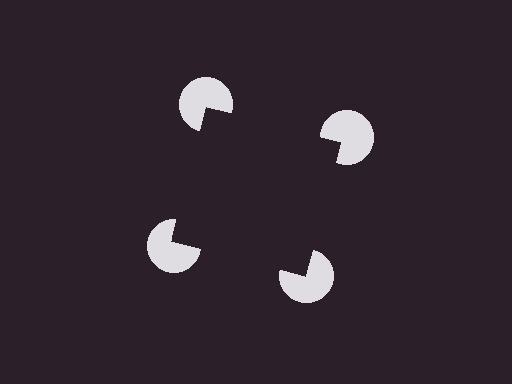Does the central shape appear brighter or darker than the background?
It typically appears slightly darker than the background, even though no actual brightness change is drawn.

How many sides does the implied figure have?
4 sides.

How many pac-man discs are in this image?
There are 4 — one at each vertex of the illusory square.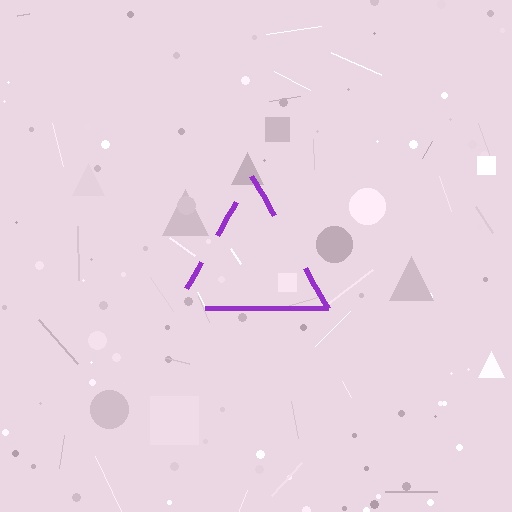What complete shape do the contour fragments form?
The contour fragments form a triangle.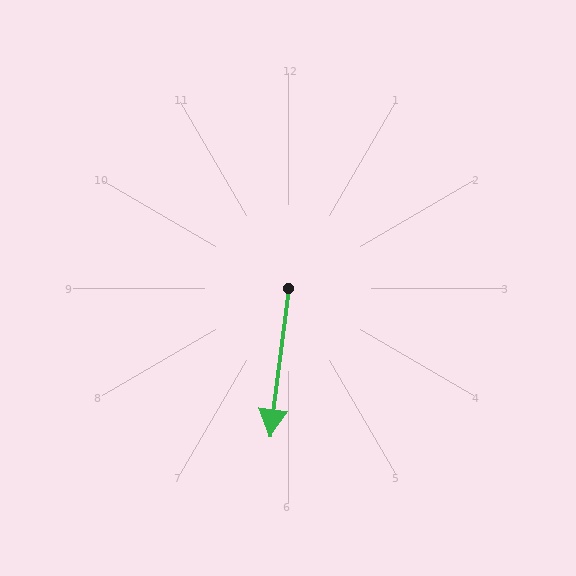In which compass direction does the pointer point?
South.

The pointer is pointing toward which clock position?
Roughly 6 o'clock.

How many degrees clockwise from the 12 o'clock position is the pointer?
Approximately 187 degrees.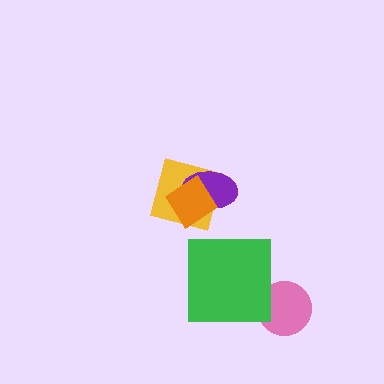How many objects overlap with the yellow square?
2 objects overlap with the yellow square.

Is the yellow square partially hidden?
Yes, it is partially covered by another shape.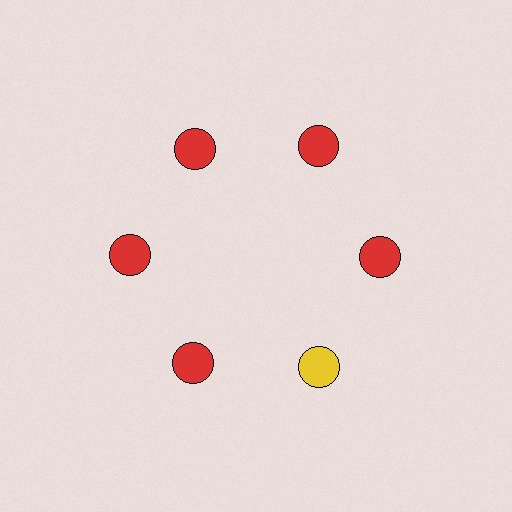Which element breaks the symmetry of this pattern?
The yellow circle at roughly the 5 o'clock position breaks the symmetry. All other shapes are red circles.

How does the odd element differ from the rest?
It has a different color: yellow instead of red.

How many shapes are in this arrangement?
There are 6 shapes arranged in a ring pattern.